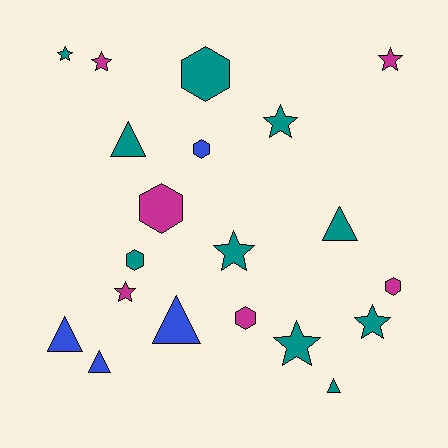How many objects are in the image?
There are 20 objects.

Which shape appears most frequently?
Star, with 8 objects.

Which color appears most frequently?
Teal, with 10 objects.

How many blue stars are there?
There are no blue stars.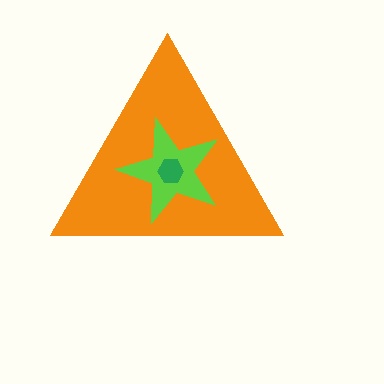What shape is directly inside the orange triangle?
The lime star.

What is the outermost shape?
The orange triangle.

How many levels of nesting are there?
3.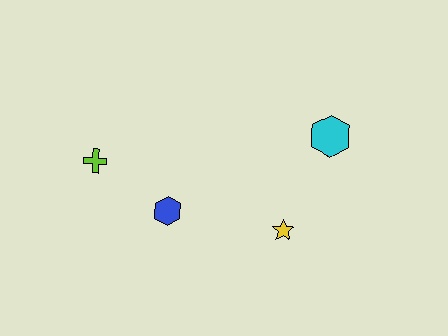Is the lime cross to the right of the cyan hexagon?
No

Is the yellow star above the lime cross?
No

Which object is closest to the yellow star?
The cyan hexagon is closest to the yellow star.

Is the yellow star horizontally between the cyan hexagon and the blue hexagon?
Yes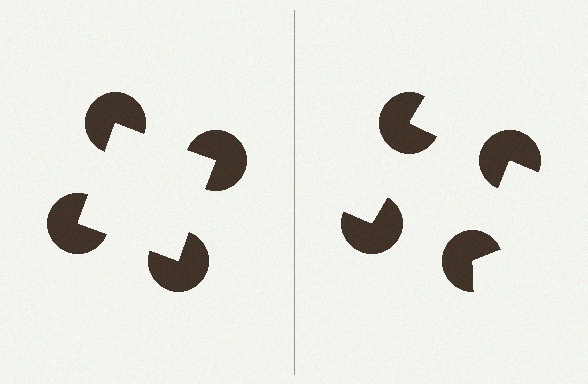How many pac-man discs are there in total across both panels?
8 — 4 on each side.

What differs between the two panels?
The pac-man discs are positioned identically on both sides; only the wedge orientations differ. On the left they align to a square; on the right they are misaligned.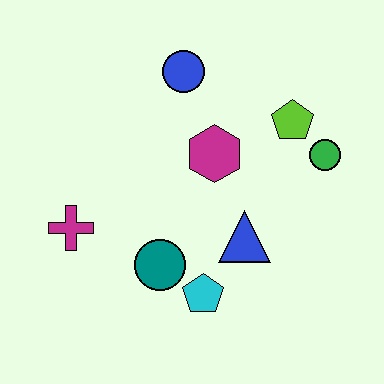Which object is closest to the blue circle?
The magenta hexagon is closest to the blue circle.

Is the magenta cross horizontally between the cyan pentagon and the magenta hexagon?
No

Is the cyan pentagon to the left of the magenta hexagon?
Yes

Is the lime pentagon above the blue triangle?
Yes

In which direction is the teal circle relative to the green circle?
The teal circle is to the left of the green circle.